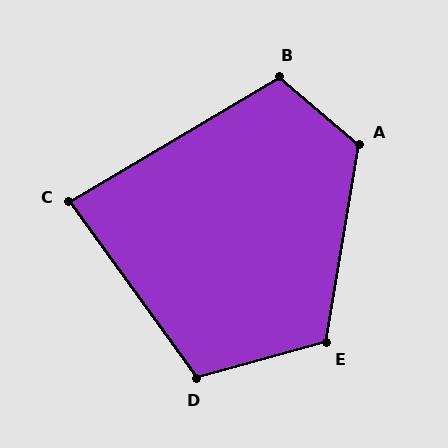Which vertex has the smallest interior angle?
C, at approximately 85 degrees.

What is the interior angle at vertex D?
Approximately 110 degrees (obtuse).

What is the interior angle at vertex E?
Approximately 115 degrees (obtuse).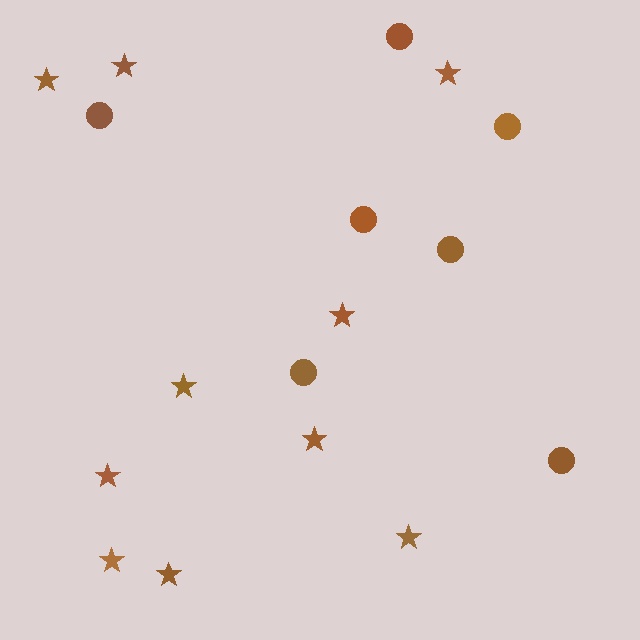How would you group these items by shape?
There are 2 groups: one group of circles (7) and one group of stars (10).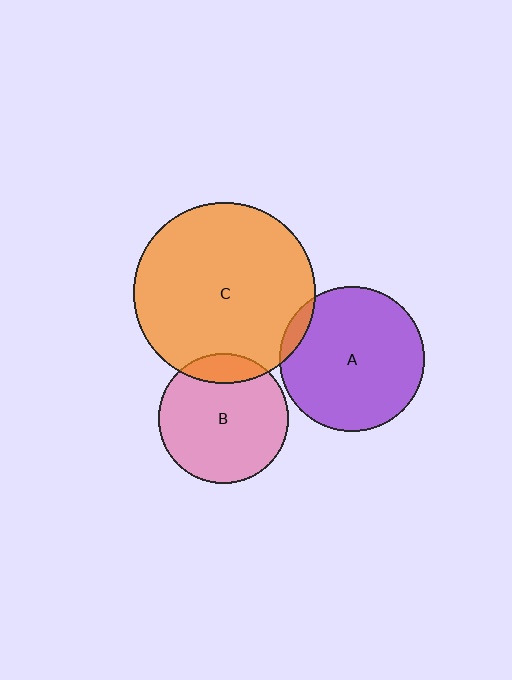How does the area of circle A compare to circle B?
Approximately 1.2 times.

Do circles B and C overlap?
Yes.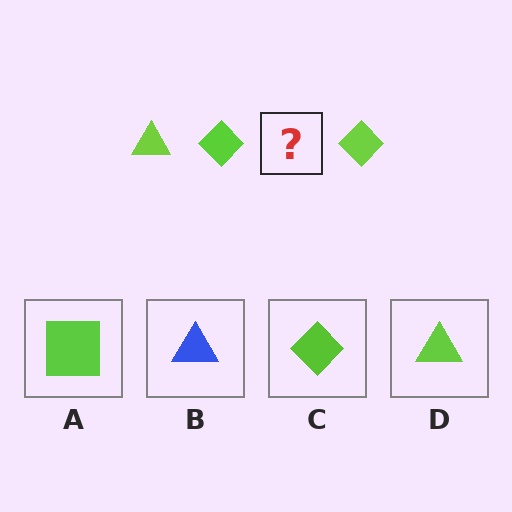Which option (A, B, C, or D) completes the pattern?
D.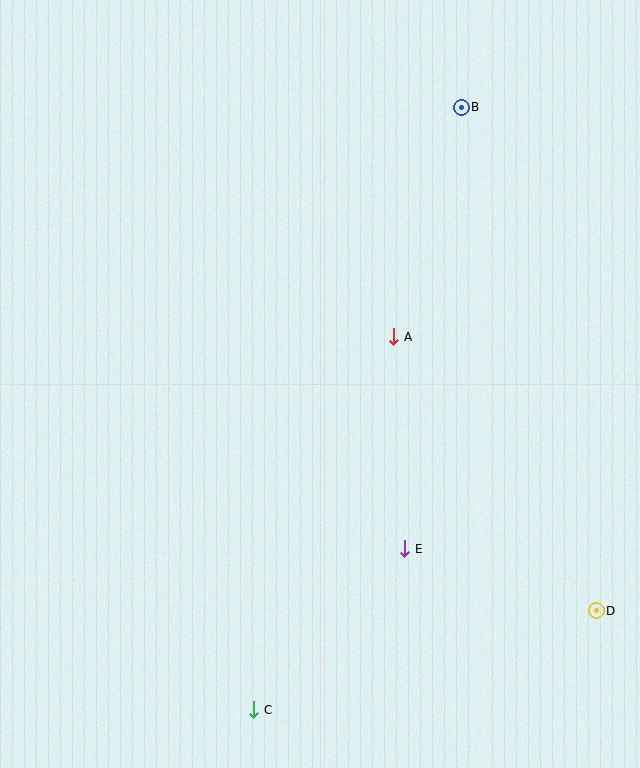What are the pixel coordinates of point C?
Point C is at (253, 710).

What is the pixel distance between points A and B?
The distance between A and B is 239 pixels.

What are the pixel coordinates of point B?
Point B is at (461, 107).